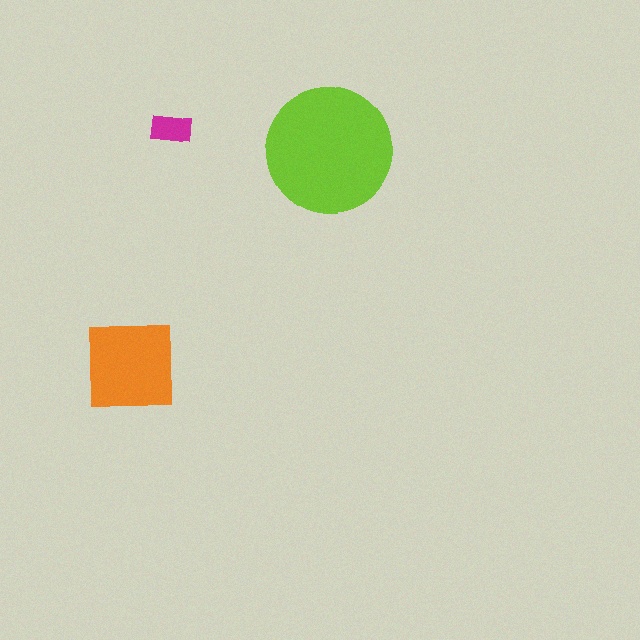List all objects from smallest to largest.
The magenta rectangle, the orange square, the lime circle.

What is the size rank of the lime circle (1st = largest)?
1st.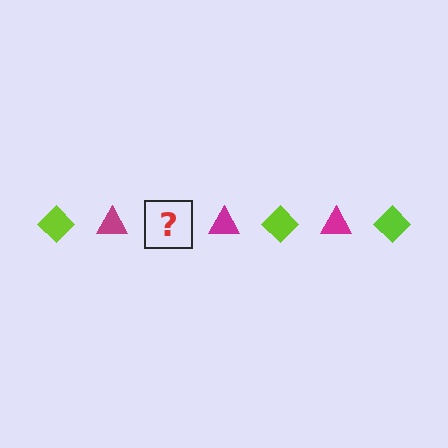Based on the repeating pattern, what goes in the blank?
The blank should be a lime diamond.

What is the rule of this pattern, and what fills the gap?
The rule is that the pattern alternates between lime diamond and magenta triangle. The gap should be filled with a lime diamond.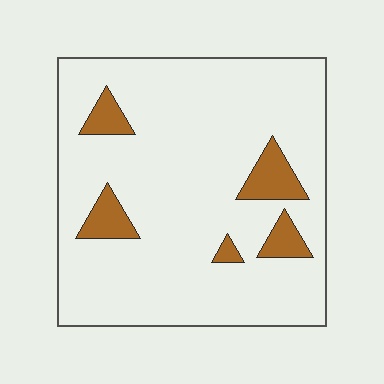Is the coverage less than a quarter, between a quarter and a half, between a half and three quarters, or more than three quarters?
Less than a quarter.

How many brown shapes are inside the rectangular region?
5.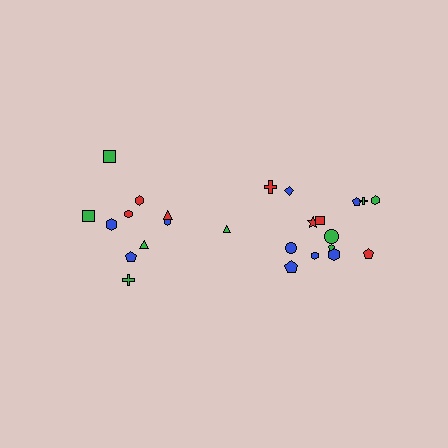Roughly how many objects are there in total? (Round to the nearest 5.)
Roughly 25 objects in total.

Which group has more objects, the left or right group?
The right group.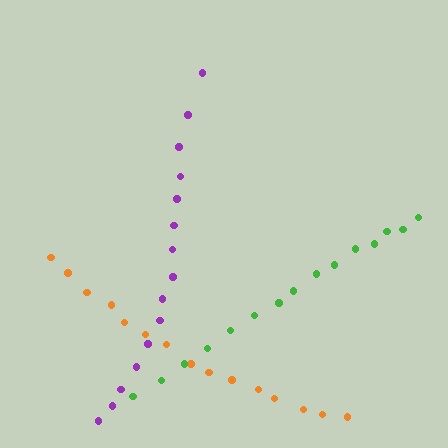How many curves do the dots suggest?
There are 3 distinct paths.